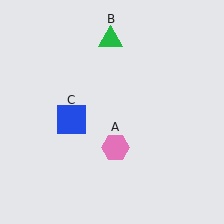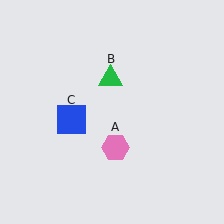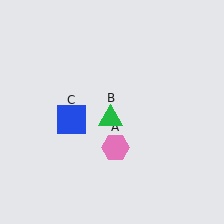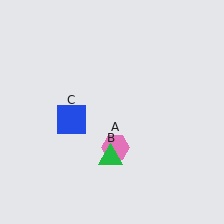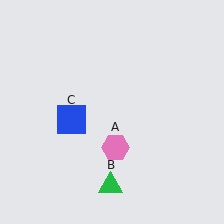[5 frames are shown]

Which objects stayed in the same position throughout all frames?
Pink hexagon (object A) and blue square (object C) remained stationary.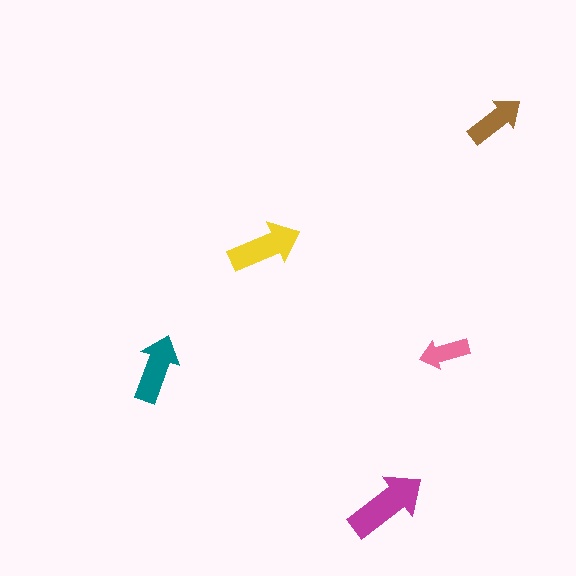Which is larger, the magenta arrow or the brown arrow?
The magenta one.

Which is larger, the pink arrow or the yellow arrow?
The yellow one.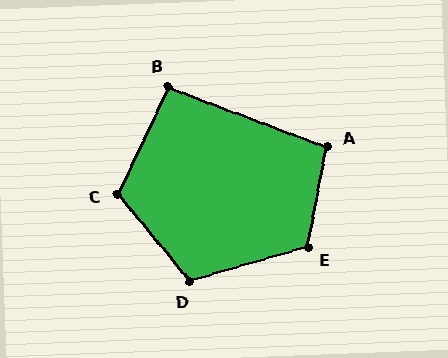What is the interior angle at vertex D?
Approximately 114 degrees (obtuse).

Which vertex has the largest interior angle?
E, at approximately 117 degrees.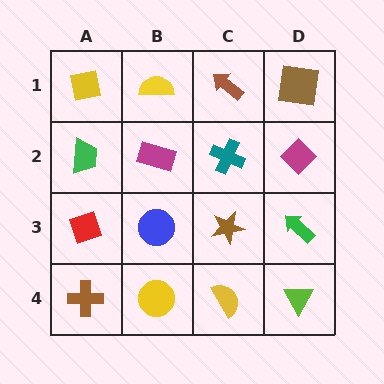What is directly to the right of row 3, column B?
A brown star.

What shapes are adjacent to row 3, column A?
A green trapezoid (row 2, column A), a brown cross (row 4, column A), a blue circle (row 3, column B).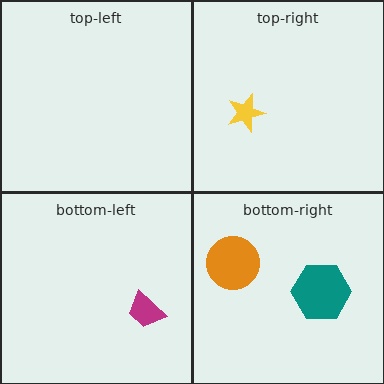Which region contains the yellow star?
The top-right region.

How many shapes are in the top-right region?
1.